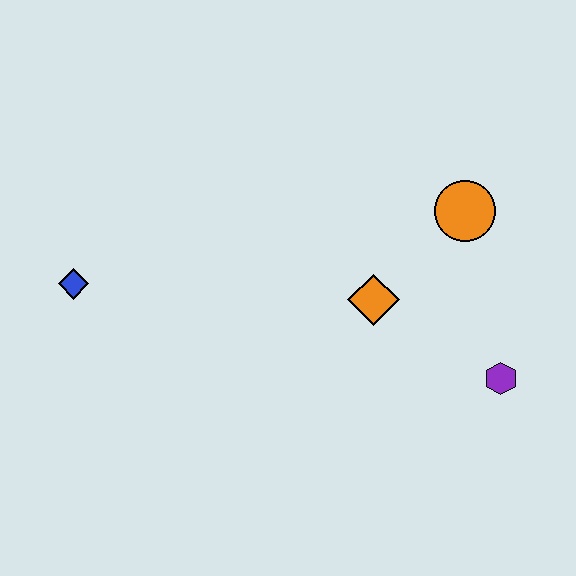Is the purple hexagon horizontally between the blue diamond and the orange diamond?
No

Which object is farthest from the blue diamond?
The purple hexagon is farthest from the blue diamond.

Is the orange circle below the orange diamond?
No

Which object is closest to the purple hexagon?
The orange diamond is closest to the purple hexagon.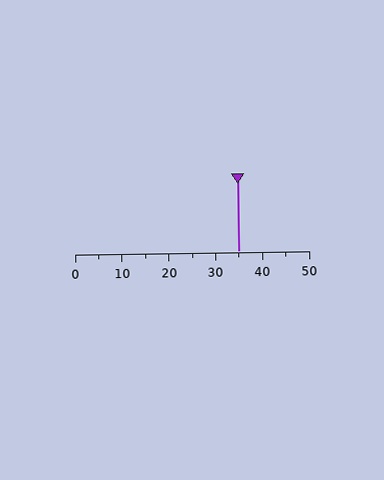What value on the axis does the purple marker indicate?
The marker indicates approximately 35.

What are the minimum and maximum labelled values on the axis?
The axis runs from 0 to 50.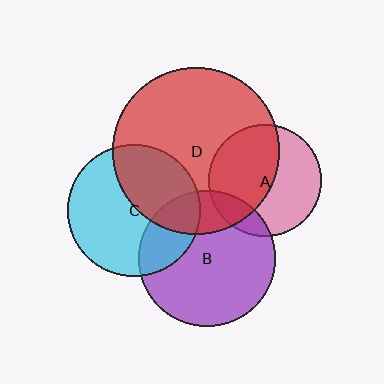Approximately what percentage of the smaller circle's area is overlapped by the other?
Approximately 15%.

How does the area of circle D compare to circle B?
Approximately 1.5 times.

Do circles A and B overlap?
Yes.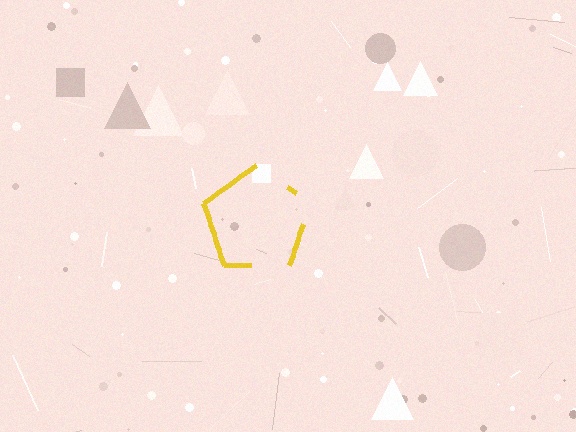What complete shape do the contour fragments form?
The contour fragments form a pentagon.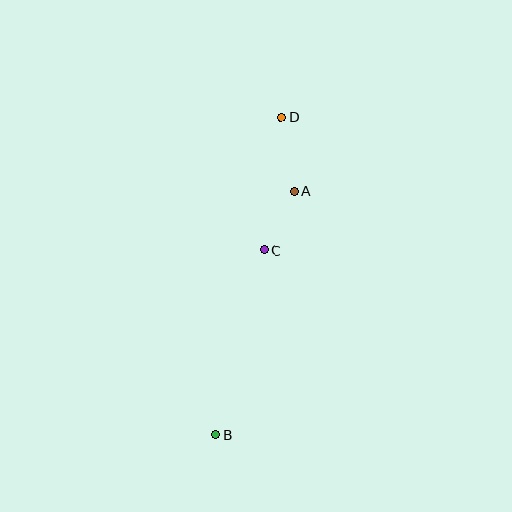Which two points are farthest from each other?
Points B and D are farthest from each other.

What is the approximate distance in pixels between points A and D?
The distance between A and D is approximately 75 pixels.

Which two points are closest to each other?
Points A and C are closest to each other.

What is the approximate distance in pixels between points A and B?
The distance between A and B is approximately 256 pixels.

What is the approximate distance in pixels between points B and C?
The distance between B and C is approximately 191 pixels.